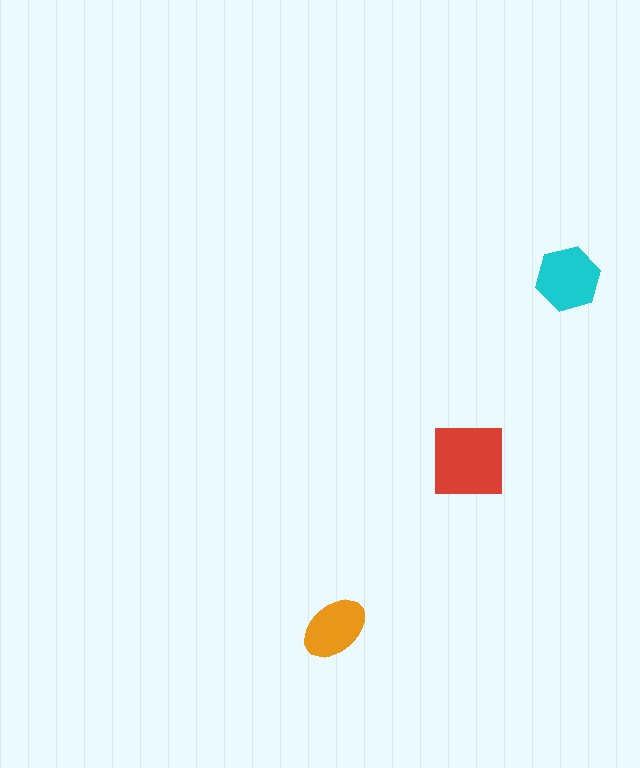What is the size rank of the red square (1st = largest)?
1st.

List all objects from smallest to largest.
The orange ellipse, the cyan hexagon, the red square.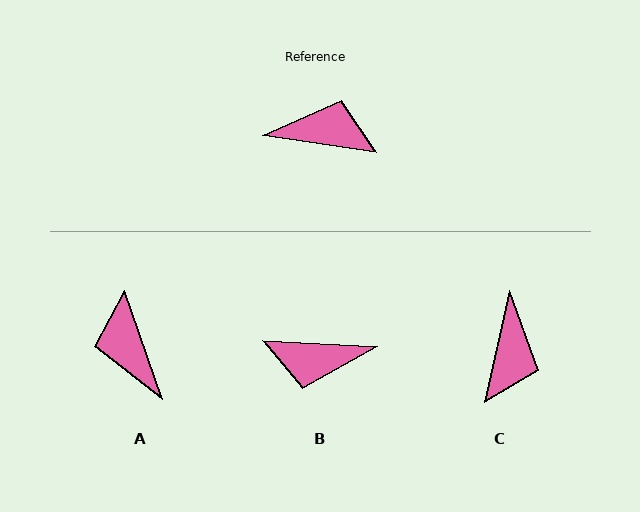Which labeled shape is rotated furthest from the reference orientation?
B, about 174 degrees away.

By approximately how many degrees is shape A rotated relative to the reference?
Approximately 118 degrees counter-clockwise.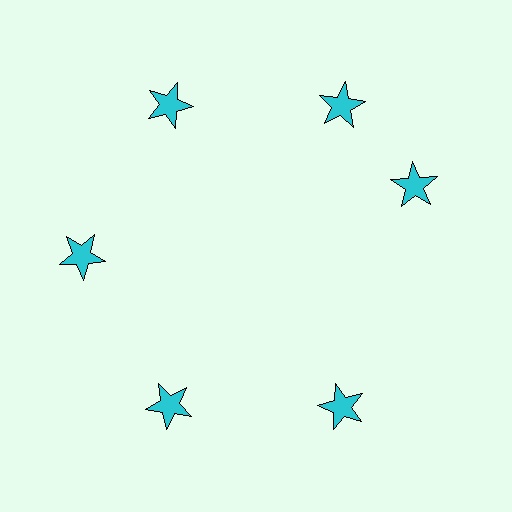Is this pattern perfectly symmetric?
No. The 6 cyan stars are arranged in a ring, but one element near the 3 o'clock position is rotated out of alignment along the ring, breaking the 6-fold rotational symmetry.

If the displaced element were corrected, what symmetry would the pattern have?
It would have 6-fold rotational symmetry — the pattern would map onto itself every 60 degrees.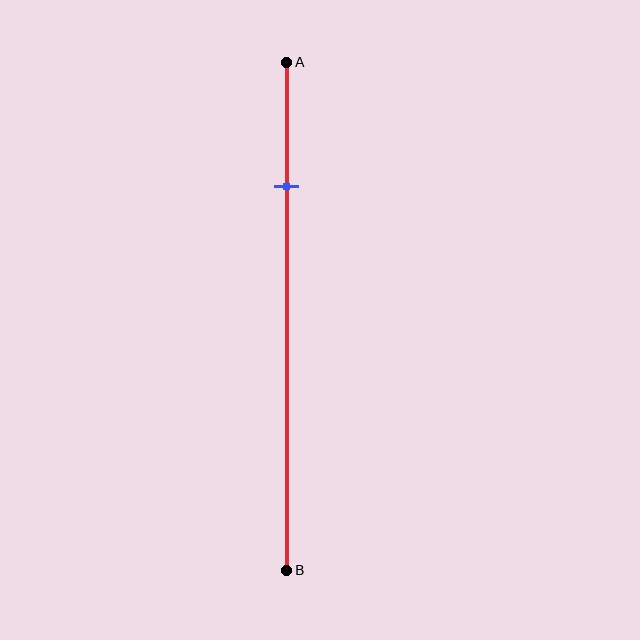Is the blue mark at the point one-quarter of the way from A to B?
Yes, the mark is approximately at the one-quarter point.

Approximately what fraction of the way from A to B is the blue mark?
The blue mark is approximately 25% of the way from A to B.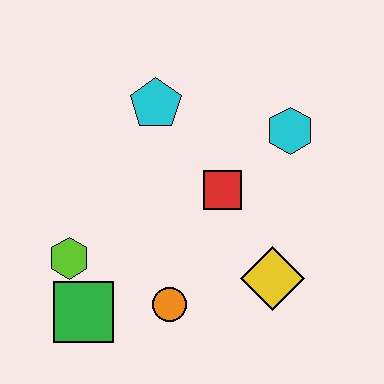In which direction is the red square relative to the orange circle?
The red square is above the orange circle.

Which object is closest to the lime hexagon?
The green square is closest to the lime hexagon.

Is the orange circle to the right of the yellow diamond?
No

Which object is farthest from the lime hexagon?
The cyan hexagon is farthest from the lime hexagon.